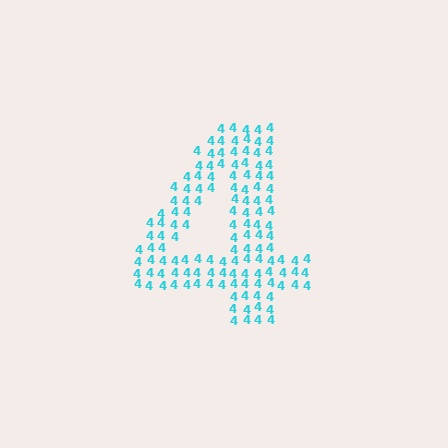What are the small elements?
The small elements are digit 4's.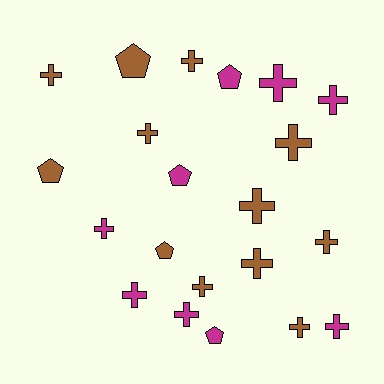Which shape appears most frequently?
Cross, with 15 objects.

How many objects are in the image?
There are 21 objects.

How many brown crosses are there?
There are 9 brown crosses.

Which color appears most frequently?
Brown, with 12 objects.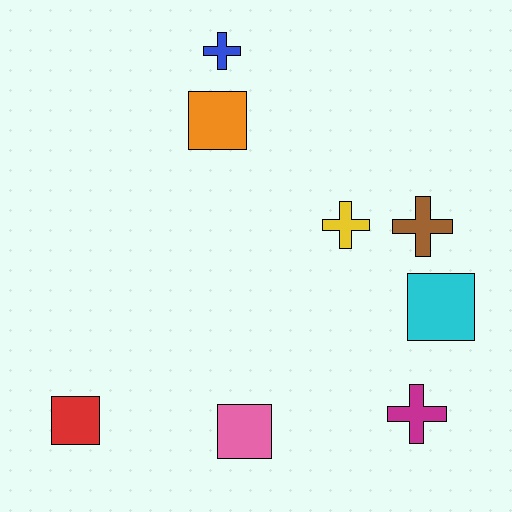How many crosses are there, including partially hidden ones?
There are 4 crosses.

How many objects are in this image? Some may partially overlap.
There are 8 objects.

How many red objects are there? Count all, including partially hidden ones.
There is 1 red object.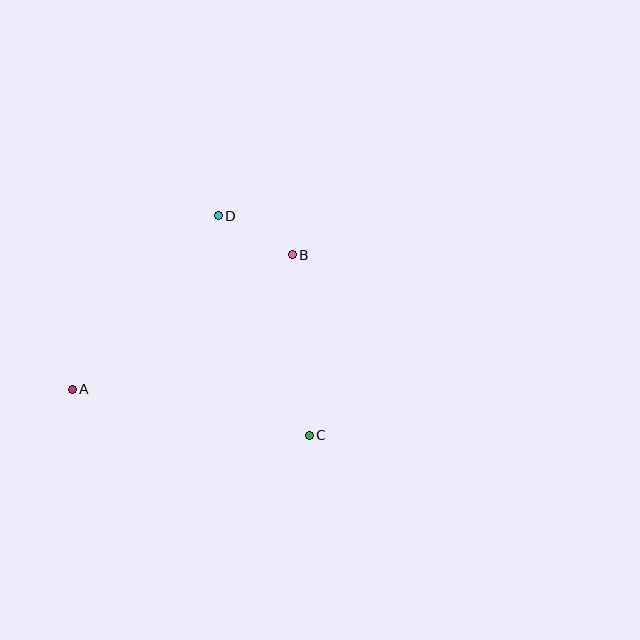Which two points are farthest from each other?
Points A and B are farthest from each other.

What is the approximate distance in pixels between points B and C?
The distance between B and C is approximately 181 pixels.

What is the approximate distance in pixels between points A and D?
The distance between A and D is approximately 227 pixels.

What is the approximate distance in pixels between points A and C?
The distance between A and C is approximately 241 pixels.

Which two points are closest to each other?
Points B and D are closest to each other.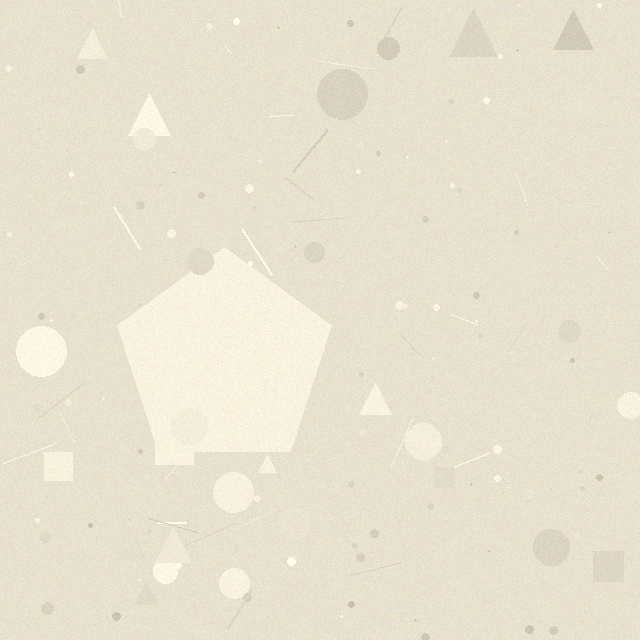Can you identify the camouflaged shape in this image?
The camouflaged shape is a pentagon.